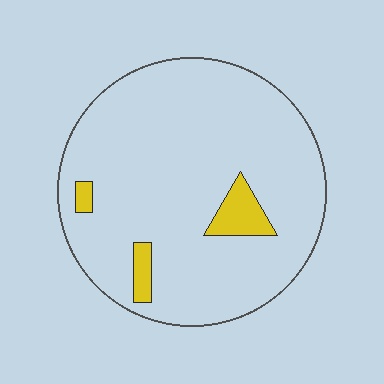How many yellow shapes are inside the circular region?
3.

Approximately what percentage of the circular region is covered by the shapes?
Approximately 5%.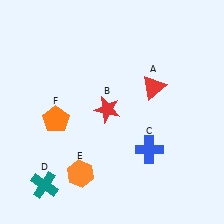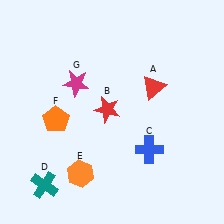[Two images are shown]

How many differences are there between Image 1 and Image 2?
There is 1 difference between the two images.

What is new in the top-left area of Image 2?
A magenta star (G) was added in the top-left area of Image 2.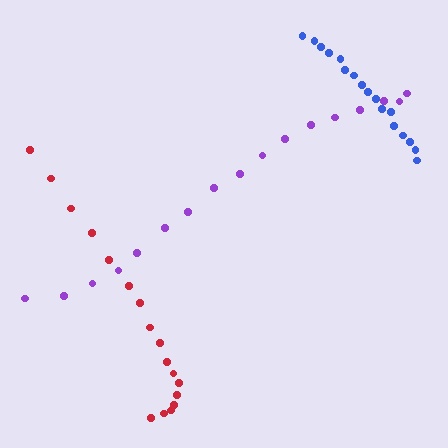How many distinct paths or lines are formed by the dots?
There are 3 distinct paths.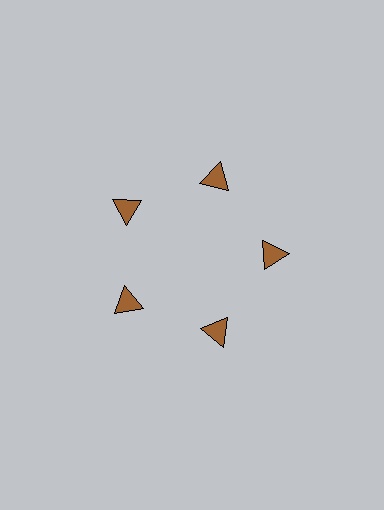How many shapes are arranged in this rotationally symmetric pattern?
There are 5 shapes, arranged in 5 groups of 1.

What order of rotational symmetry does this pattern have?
This pattern has 5-fold rotational symmetry.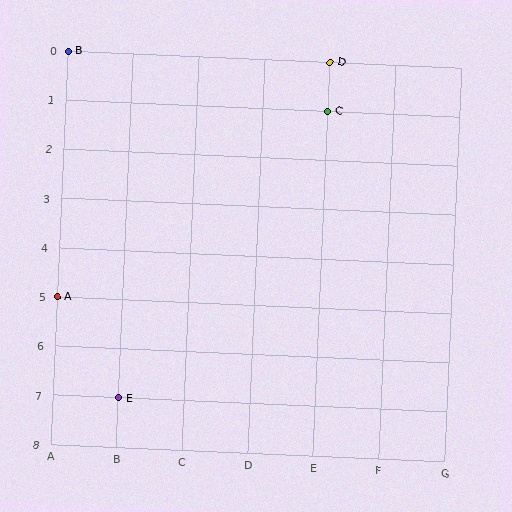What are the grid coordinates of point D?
Point D is at grid coordinates (E, 0).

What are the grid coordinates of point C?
Point C is at grid coordinates (E, 1).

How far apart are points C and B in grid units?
Points C and B are 4 columns and 1 row apart (about 4.1 grid units diagonally).